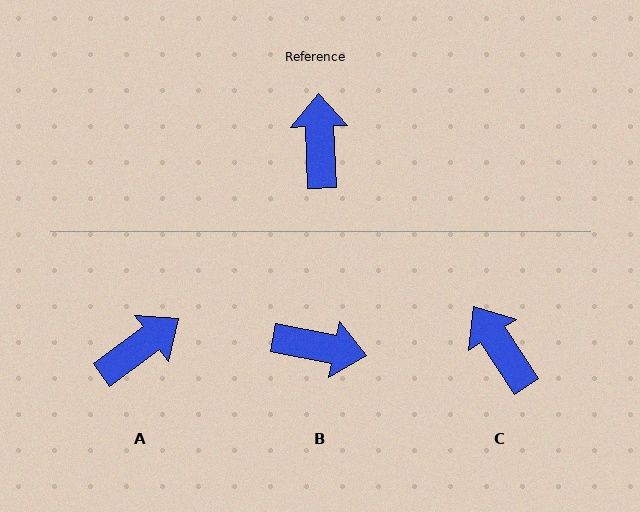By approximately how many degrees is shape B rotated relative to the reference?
Approximately 103 degrees clockwise.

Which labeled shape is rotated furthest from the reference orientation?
B, about 103 degrees away.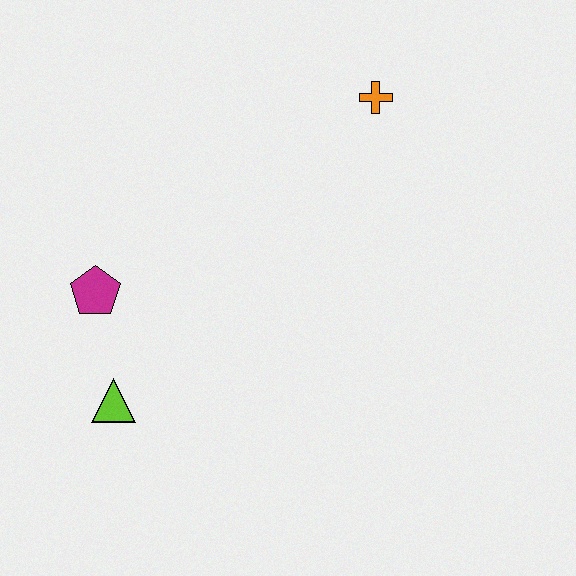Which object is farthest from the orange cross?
The lime triangle is farthest from the orange cross.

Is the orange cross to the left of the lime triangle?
No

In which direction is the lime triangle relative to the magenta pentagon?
The lime triangle is below the magenta pentagon.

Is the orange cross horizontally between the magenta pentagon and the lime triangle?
No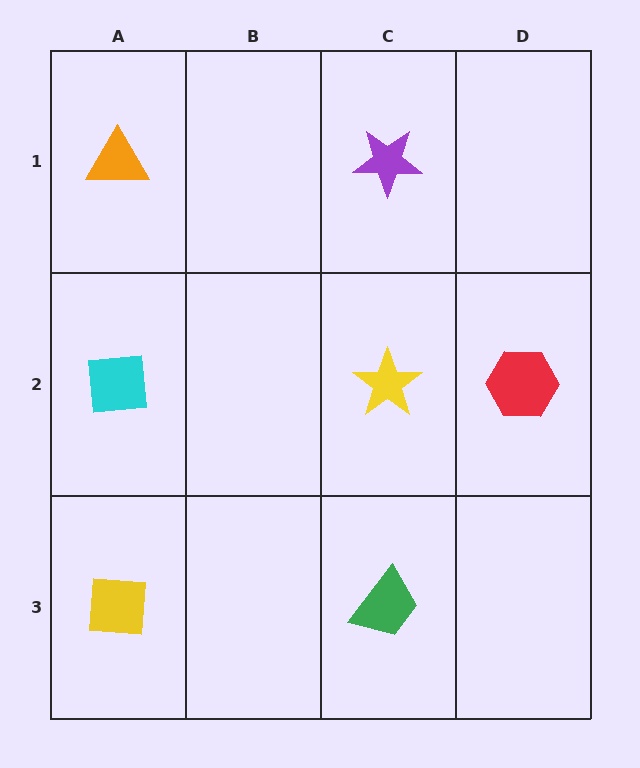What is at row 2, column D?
A red hexagon.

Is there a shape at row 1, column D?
No, that cell is empty.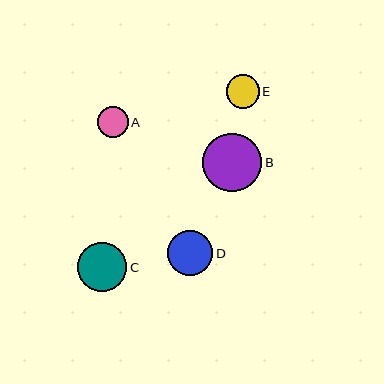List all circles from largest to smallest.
From largest to smallest: B, C, D, E, A.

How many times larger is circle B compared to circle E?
Circle B is approximately 1.8 times the size of circle E.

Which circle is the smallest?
Circle A is the smallest with a size of approximately 31 pixels.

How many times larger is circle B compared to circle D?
Circle B is approximately 1.3 times the size of circle D.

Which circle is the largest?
Circle B is the largest with a size of approximately 59 pixels.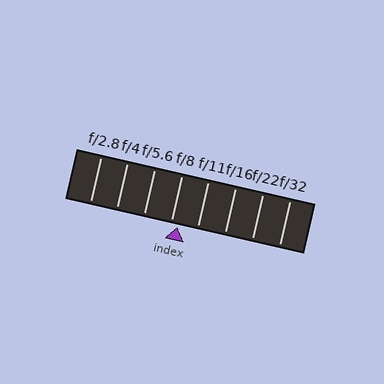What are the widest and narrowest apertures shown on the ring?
The widest aperture shown is f/2.8 and the narrowest is f/32.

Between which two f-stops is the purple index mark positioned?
The index mark is between f/8 and f/11.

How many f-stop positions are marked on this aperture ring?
There are 8 f-stop positions marked.